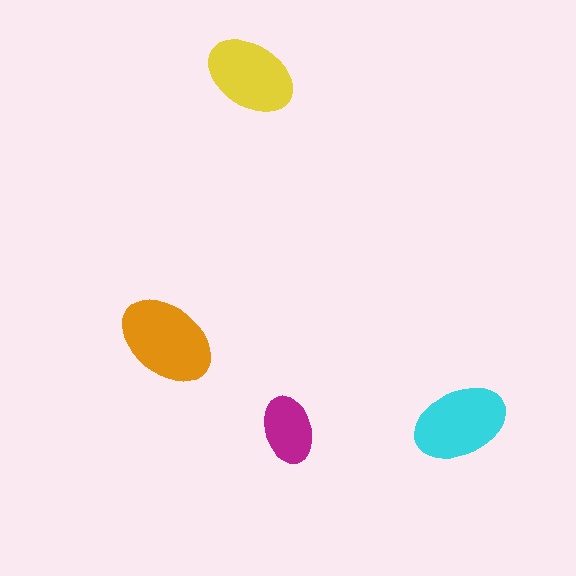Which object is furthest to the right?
The cyan ellipse is rightmost.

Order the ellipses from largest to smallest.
the orange one, the cyan one, the yellow one, the magenta one.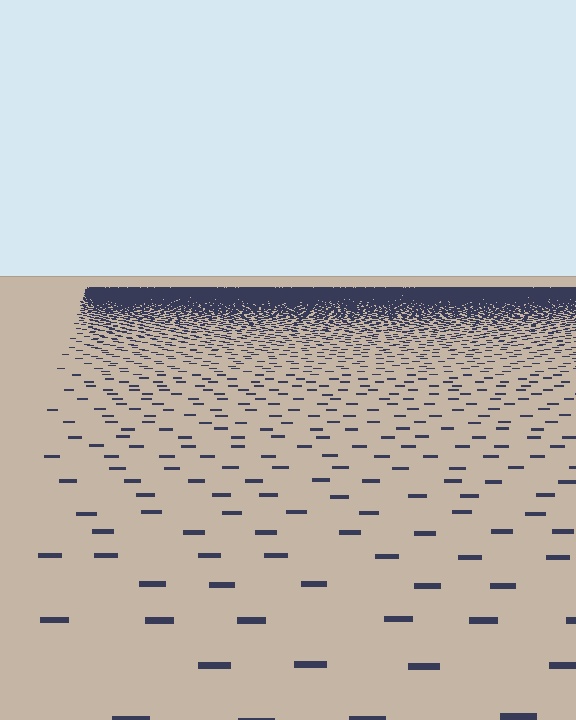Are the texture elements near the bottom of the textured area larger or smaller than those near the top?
Larger. Near the bottom, elements are closer to the viewer and appear at a bigger on-screen size.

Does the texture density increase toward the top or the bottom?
Density increases toward the top.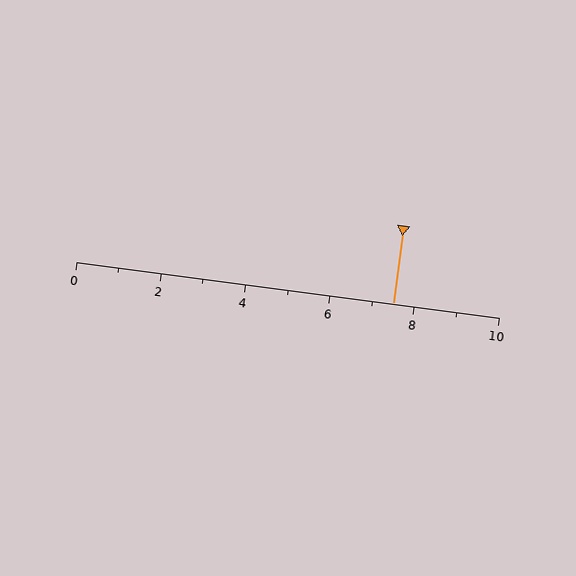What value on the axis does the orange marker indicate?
The marker indicates approximately 7.5.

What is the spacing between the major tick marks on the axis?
The major ticks are spaced 2 apart.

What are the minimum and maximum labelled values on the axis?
The axis runs from 0 to 10.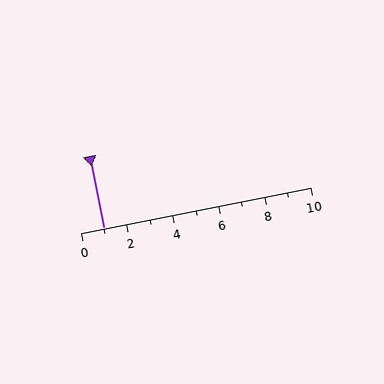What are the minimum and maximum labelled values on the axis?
The axis runs from 0 to 10.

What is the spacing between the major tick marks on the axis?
The major ticks are spaced 2 apart.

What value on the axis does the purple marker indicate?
The marker indicates approximately 1.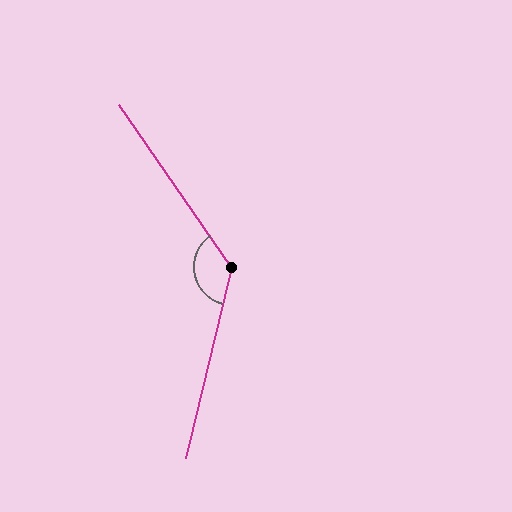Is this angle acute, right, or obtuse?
It is obtuse.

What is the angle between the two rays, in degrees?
Approximately 131 degrees.